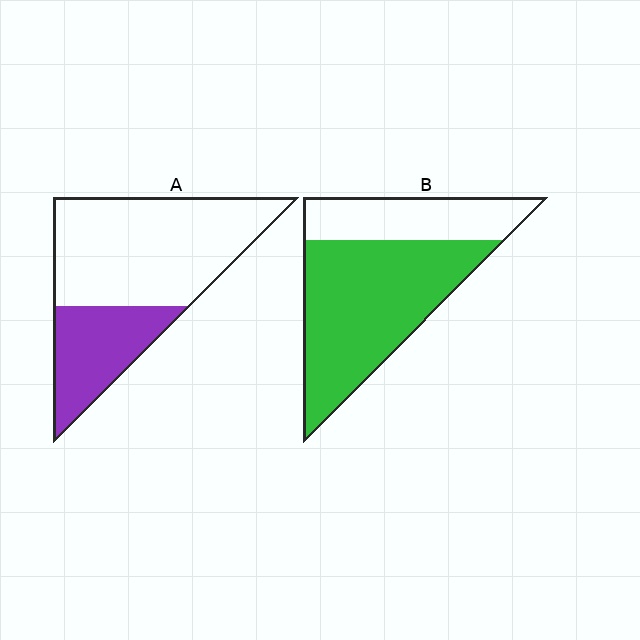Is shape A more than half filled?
No.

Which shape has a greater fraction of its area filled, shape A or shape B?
Shape B.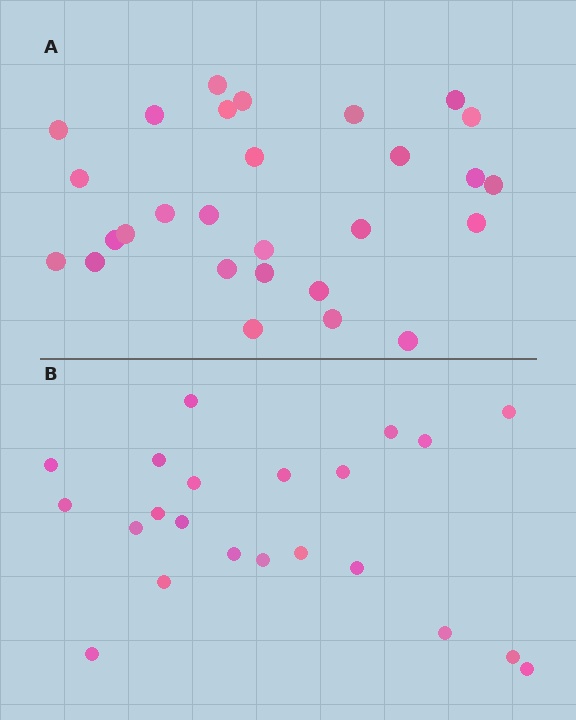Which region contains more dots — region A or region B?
Region A (the top region) has more dots.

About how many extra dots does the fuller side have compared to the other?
Region A has about 6 more dots than region B.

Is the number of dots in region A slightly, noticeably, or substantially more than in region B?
Region A has noticeably more, but not dramatically so. The ratio is roughly 1.3 to 1.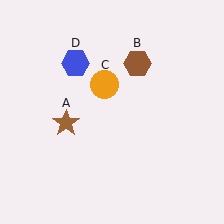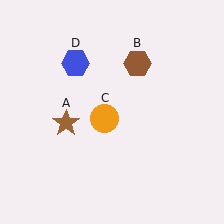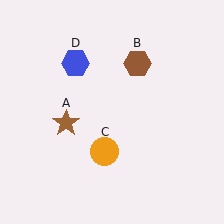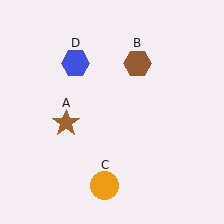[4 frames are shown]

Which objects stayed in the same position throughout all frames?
Brown star (object A) and brown hexagon (object B) and blue hexagon (object D) remained stationary.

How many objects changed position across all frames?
1 object changed position: orange circle (object C).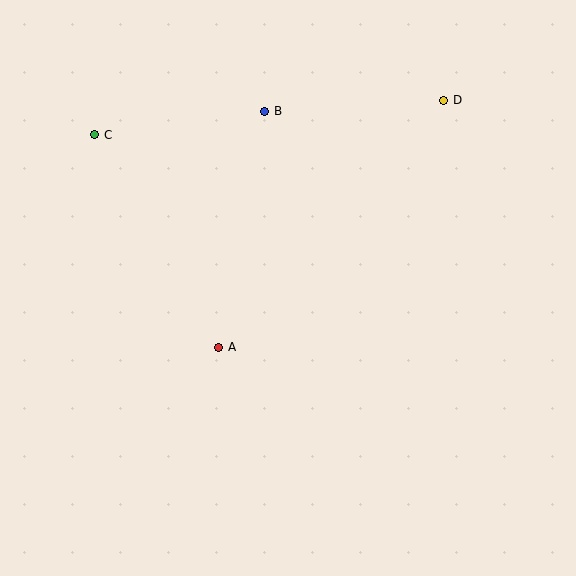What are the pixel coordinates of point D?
Point D is at (444, 100).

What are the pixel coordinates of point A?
Point A is at (219, 347).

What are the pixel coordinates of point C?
Point C is at (95, 135).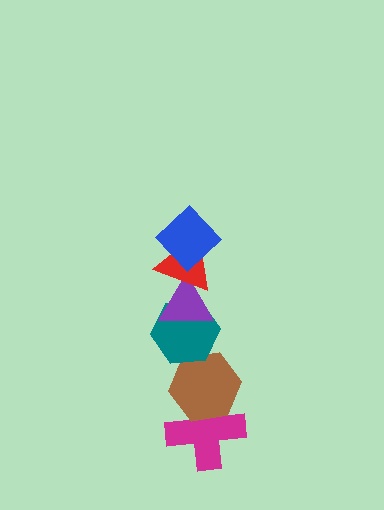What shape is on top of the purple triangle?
The red triangle is on top of the purple triangle.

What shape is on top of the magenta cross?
The brown hexagon is on top of the magenta cross.